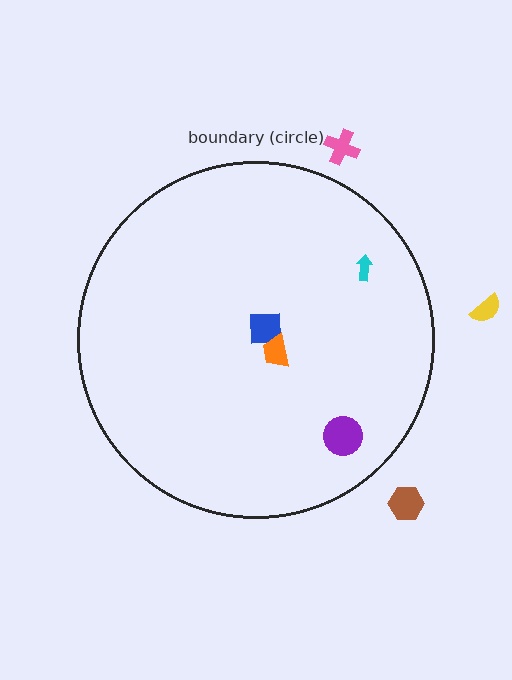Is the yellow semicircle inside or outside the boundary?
Outside.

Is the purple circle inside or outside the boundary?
Inside.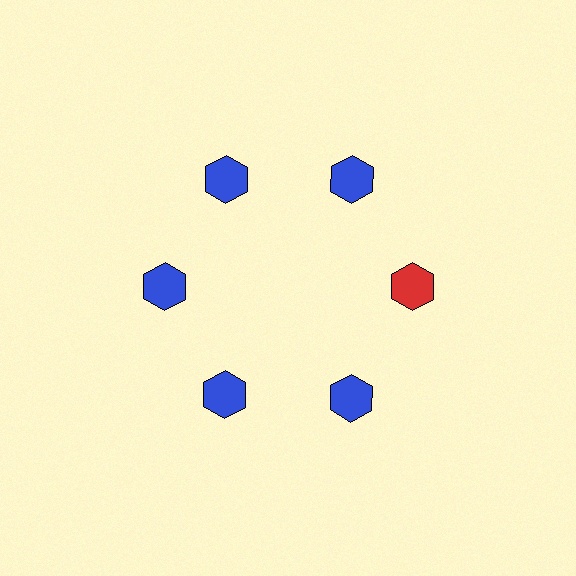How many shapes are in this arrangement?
There are 6 shapes arranged in a ring pattern.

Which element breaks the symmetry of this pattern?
The red hexagon at roughly the 3 o'clock position breaks the symmetry. All other shapes are blue hexagons.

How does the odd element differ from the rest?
It has a different color: red instead of blue.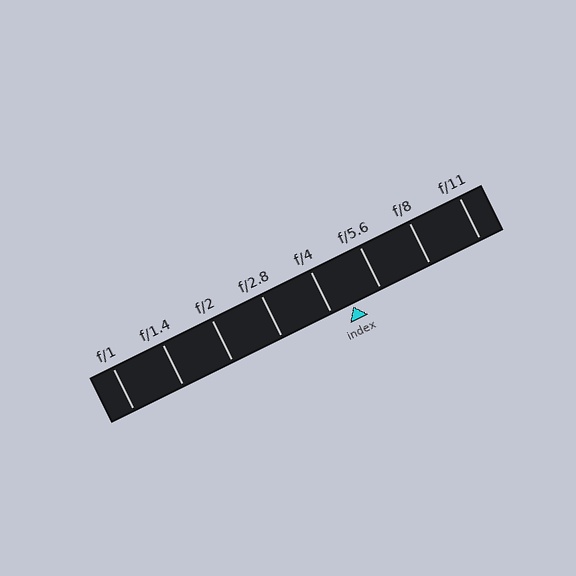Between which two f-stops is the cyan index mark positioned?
The index mark is between f/4 and f/5.6.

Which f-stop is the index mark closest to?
The index mark is closest to f/4.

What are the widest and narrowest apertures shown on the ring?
The widest aperture shown is f/1 and the narrowest is f/11.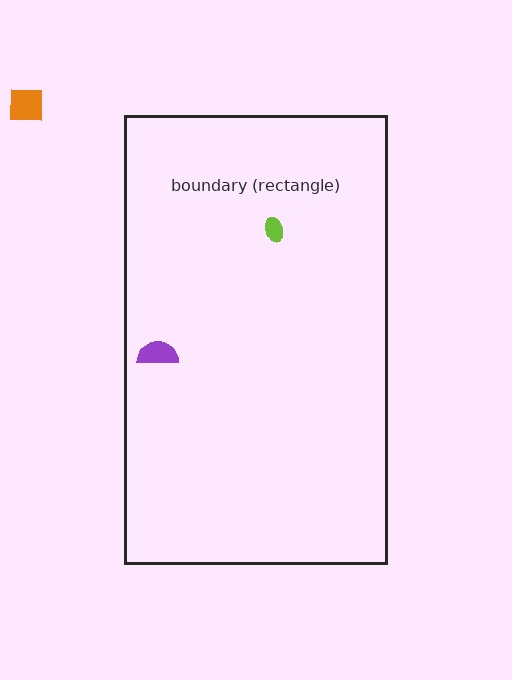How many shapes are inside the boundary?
2 inside, 1 outside.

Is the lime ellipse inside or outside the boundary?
Inside.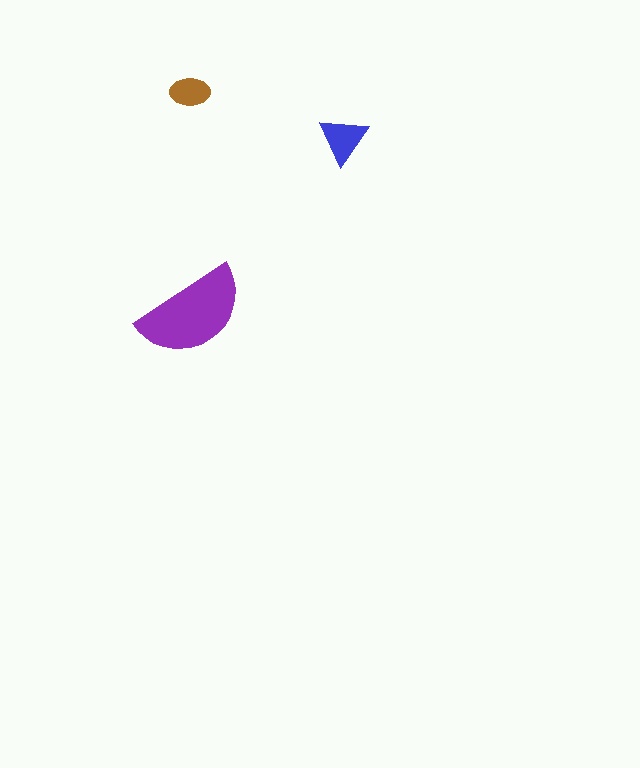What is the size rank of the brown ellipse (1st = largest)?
3rd.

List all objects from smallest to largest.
The brown ellipse, the blue triangle, the purple semicircle.